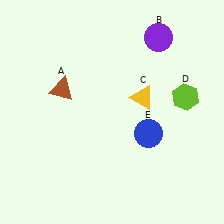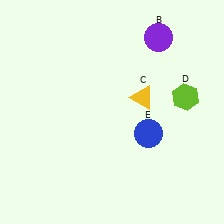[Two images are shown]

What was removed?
The brown triangle (A) was removed in Image 2.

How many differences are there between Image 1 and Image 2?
There is 1 difference between the two images.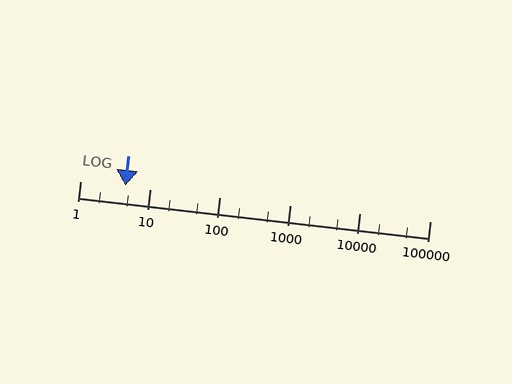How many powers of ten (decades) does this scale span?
The scale spans 5 decades, from 1 to 100000.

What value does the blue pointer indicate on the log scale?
The pointer indicates approximately 4.5.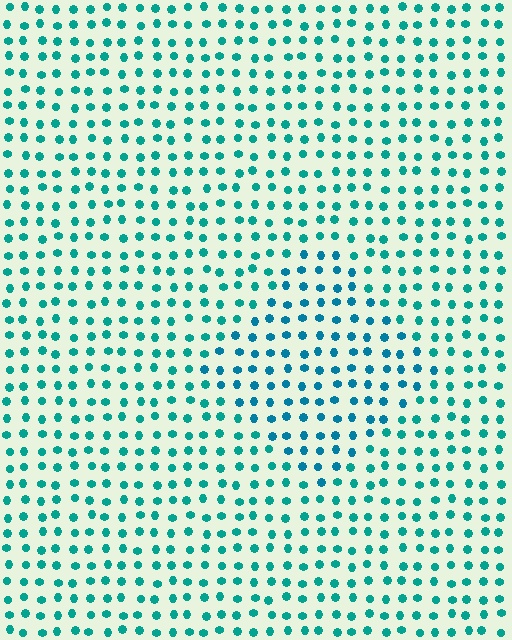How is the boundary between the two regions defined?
The boundary is defined purely by a slight shift in hue (about 21 degrees). Spacing, size, and orientation are identical on both sides.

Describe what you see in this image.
The image is filled with small teal elements in a uniform arrangement. A diamond-shaped region is visible where the elements are tinted to a slightly different hue, forming a subtle color boundary.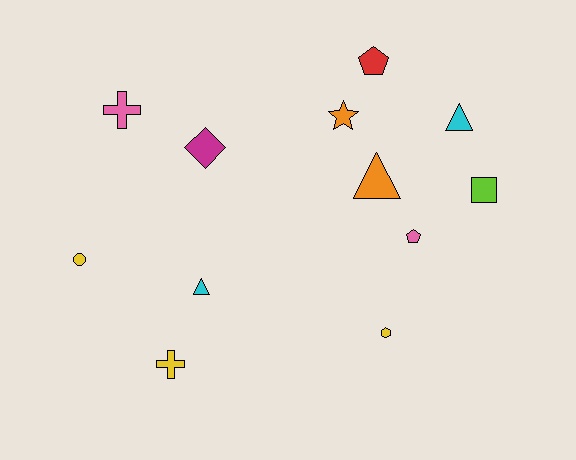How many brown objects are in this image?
There are no brown objects.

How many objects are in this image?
There are 12 objects.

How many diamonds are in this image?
There is 1 diamond.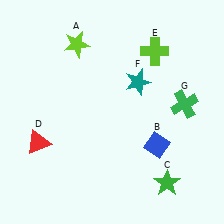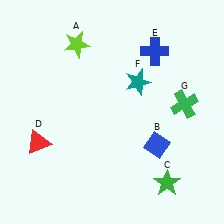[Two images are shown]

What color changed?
The cross (E) changed from lime in Image 1 to blue in Image 2.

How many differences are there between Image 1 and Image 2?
There is 1 difference between the two images.